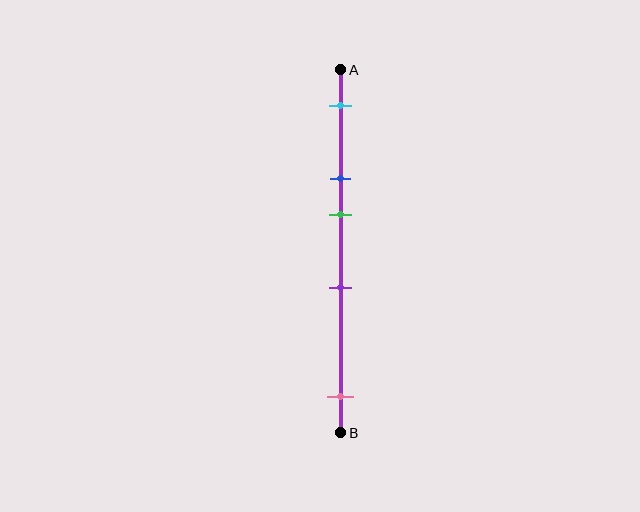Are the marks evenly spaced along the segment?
No, the marks are not evenly spaced.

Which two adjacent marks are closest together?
The blue and green marks are the closest adjacent pair.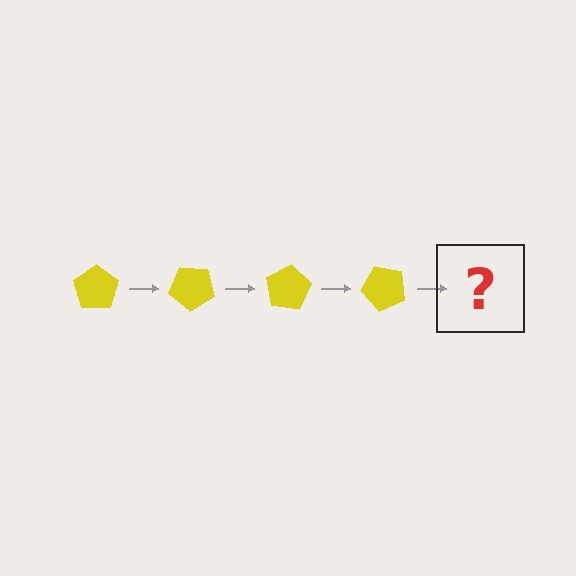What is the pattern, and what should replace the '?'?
The pattern is that the pentagon rotates 40 degrees each step. The '?' should be a yellow pentagon rotated 160 degrees.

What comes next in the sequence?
The next element should be a yellow pentagon rotated 160 degrees.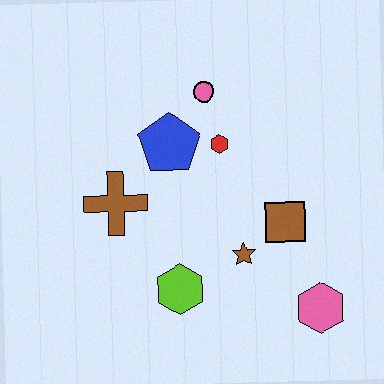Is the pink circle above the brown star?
Yes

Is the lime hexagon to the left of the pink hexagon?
Yes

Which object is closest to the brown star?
The brown square is closest to the brown star.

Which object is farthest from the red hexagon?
The pink hexagon is farthest from the red hexagon.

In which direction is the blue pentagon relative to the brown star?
The blue pentagon is above the brown star.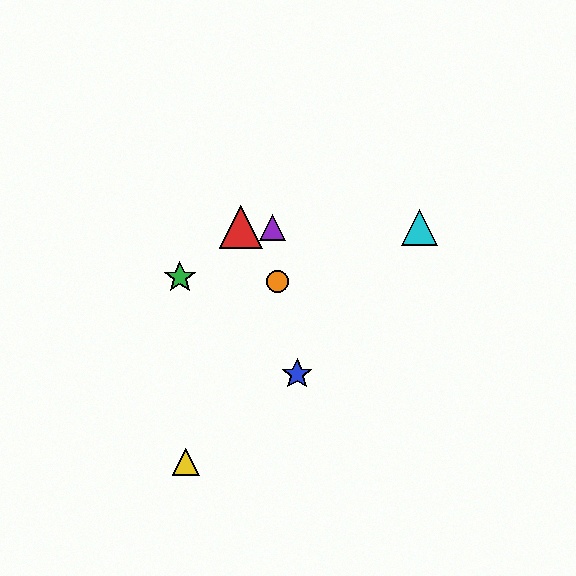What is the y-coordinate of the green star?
The green star is at y≈277.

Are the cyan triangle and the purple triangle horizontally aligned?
Yes, both are at y≈227.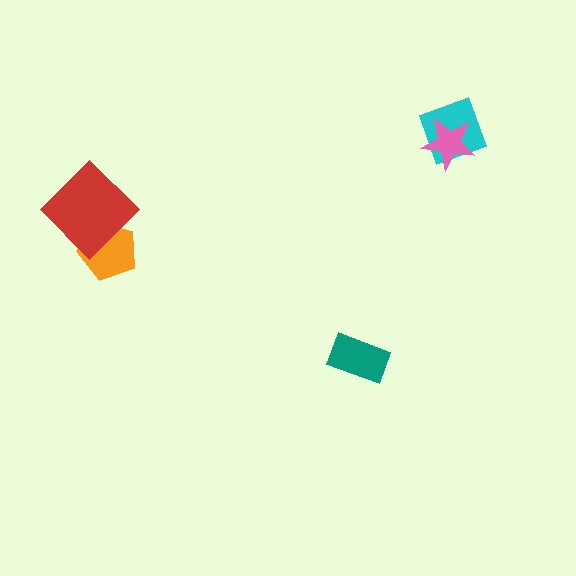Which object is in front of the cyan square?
The pink star is in front of the cyan square.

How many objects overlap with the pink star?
1 object overlaps with the pink star.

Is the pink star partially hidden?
No, no other shape covers it.